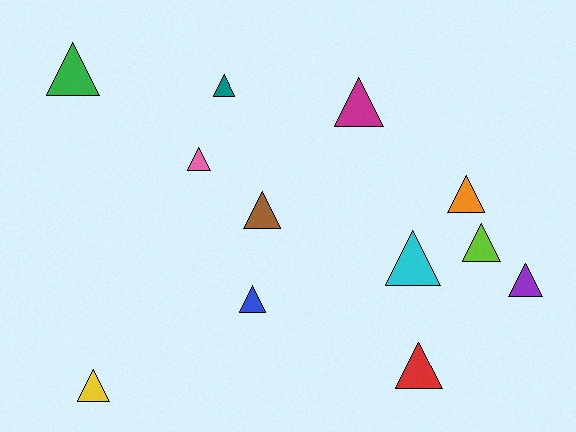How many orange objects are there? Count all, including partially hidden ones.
There is 1 orange object.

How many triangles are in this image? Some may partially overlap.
There are 12 triangles.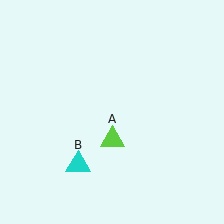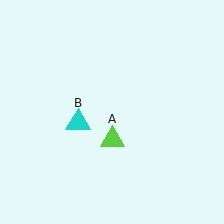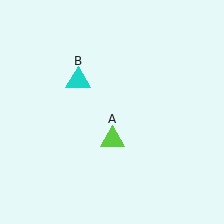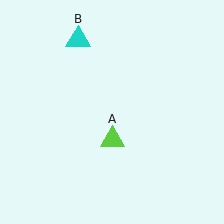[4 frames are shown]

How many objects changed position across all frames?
1 object changed position: cyan triangle (object B).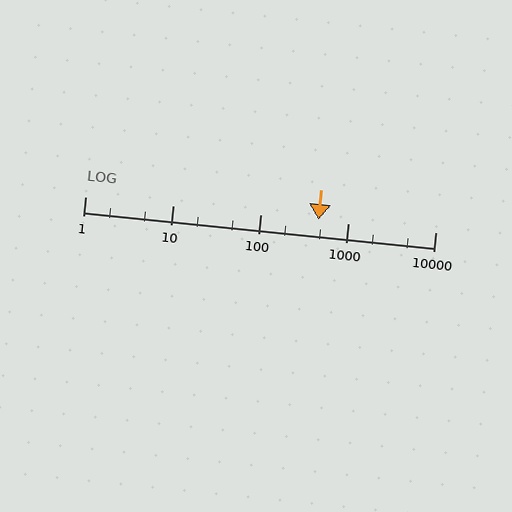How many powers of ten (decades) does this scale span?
The scale spans 4 decades, from 1 to 10000.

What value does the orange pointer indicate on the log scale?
The pointer indicates approximately 460.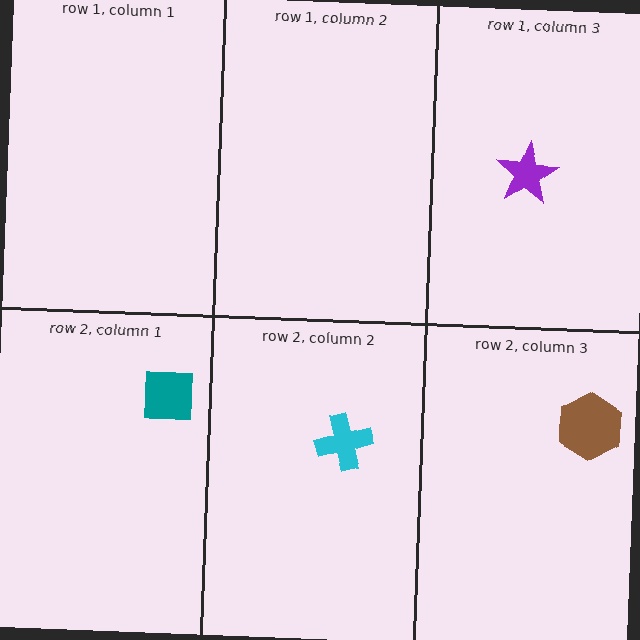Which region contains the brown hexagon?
The row 2, column 3 region.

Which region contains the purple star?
The row 1, column 3 region.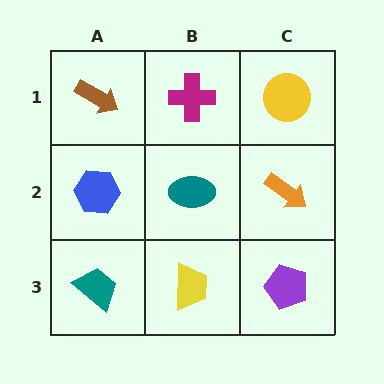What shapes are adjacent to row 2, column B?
A magenta cross (row 1, column B), a yellow trapezoid (row 3, column B), a blue hexagon (row 2, column A), an orange arrow (row 2, column C).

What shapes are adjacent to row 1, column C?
An orange arrow (row 2, column C), a magenta cross (row 1, column B).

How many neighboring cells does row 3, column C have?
2.